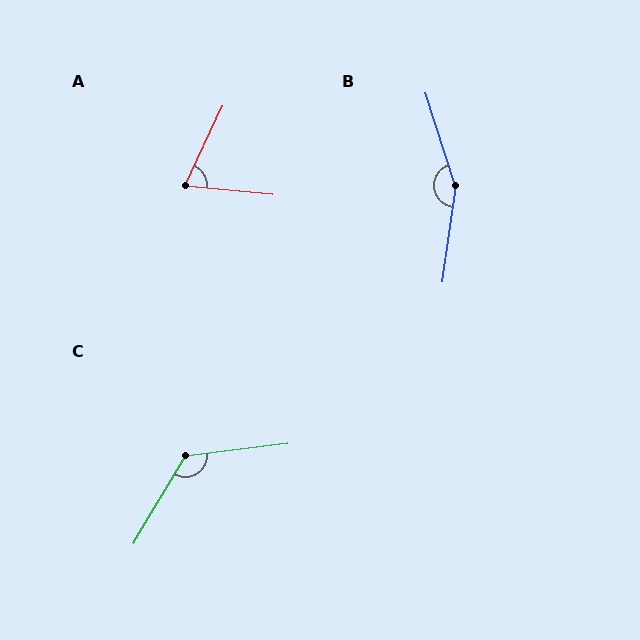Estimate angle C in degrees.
Approximately 127 degrees.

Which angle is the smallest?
A, at approximately 70 degrees.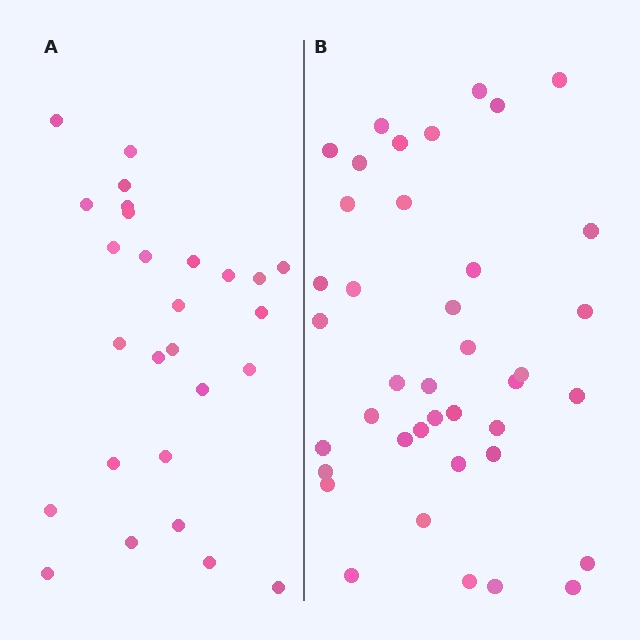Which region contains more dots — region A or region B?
Region B (the right region) has more dots.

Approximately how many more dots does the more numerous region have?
Region B has approximately 15 more dots than region A.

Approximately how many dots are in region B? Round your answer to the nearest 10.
About 40 dots.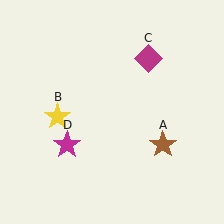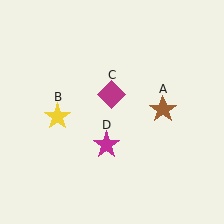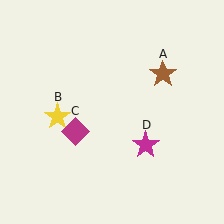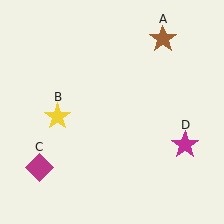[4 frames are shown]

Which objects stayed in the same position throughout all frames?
Yellow star (object B) remained stationary.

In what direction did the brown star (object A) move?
The brown star (object A) moved up.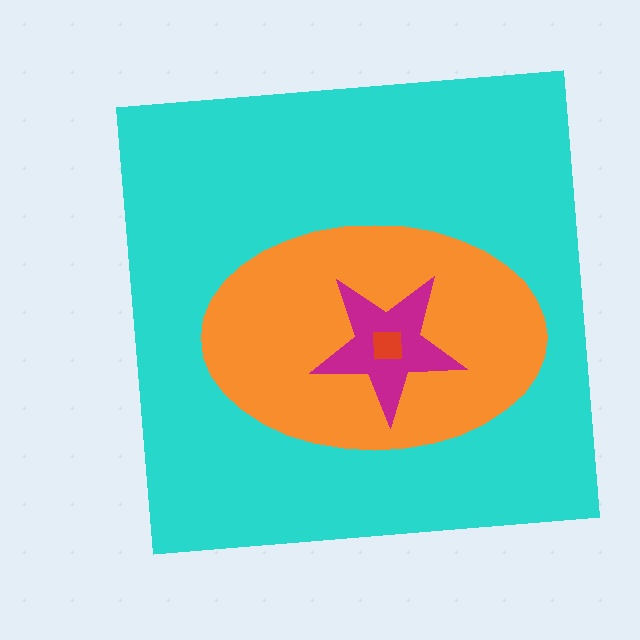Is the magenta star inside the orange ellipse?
Yes.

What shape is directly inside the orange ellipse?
The magenta star.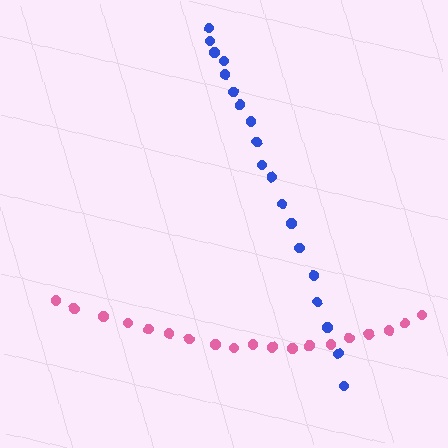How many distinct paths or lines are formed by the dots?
There are 2 distinct paths.